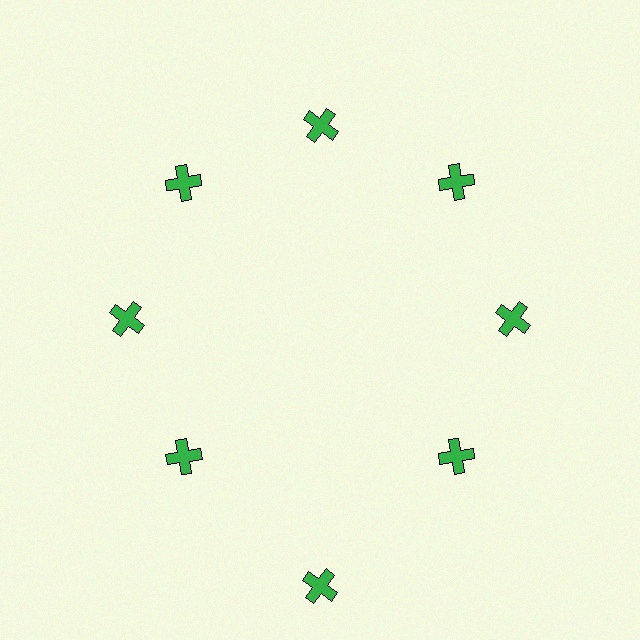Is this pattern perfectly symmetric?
No. The 8 green crosses are arranged in a ring, but one element near the 6 o'clock position is pushed outward from the center, breaking the 8-fold rotational symmetry.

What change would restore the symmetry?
The symmetry would be restored by moving it inward, back onto the ring so that all 8 crosses sit at equal angles and equal distance from the center.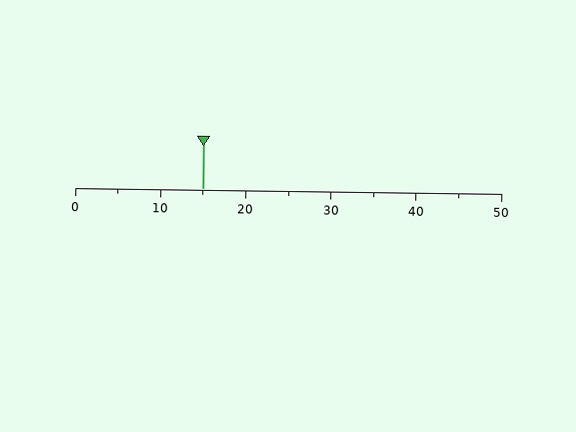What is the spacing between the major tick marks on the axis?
The major ticks are spaced 10 apart.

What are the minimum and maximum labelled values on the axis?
The axis runs from 0 to 50.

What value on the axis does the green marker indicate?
The marker indicates approximately 15.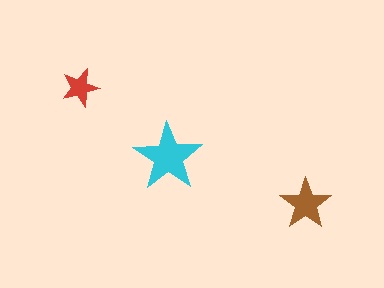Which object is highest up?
The red star is topmost.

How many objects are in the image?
There are 3 objects in the image.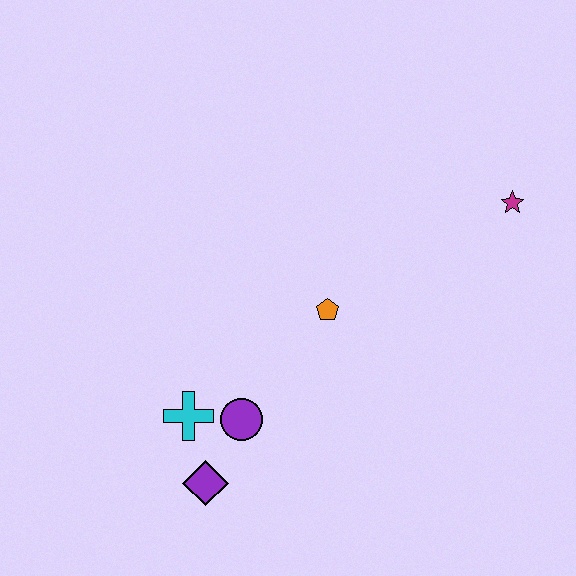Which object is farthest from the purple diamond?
The magenta star is farthest from the purple diamond.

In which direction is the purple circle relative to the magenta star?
The purple circle is to the left of the magenta star.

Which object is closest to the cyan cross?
The purple circle is closest to the cyan cross.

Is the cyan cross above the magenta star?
No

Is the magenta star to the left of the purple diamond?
No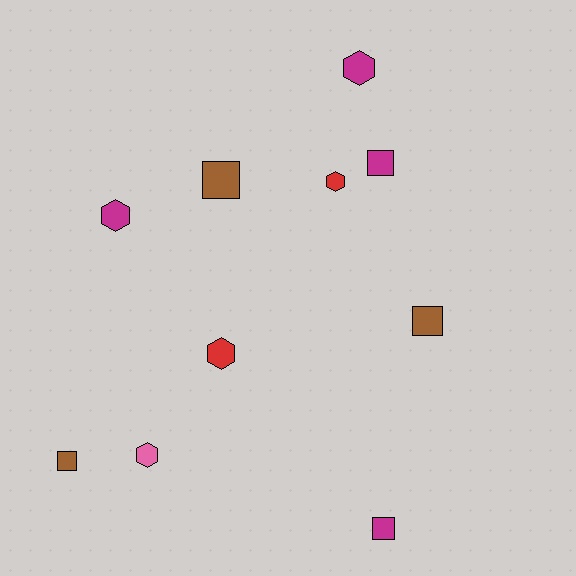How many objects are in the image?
There are 10 objects.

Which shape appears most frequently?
Hexagon, with 5 objects.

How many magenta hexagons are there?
There are 2 magenta hexagons.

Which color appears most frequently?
Magenta, with 4 objects.